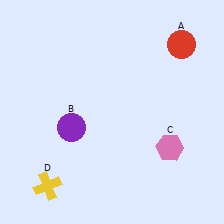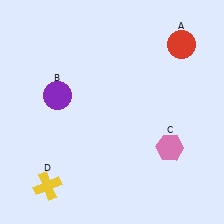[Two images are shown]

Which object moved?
The purple circle (B) moved up.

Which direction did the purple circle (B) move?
The purple circle (B) moved up.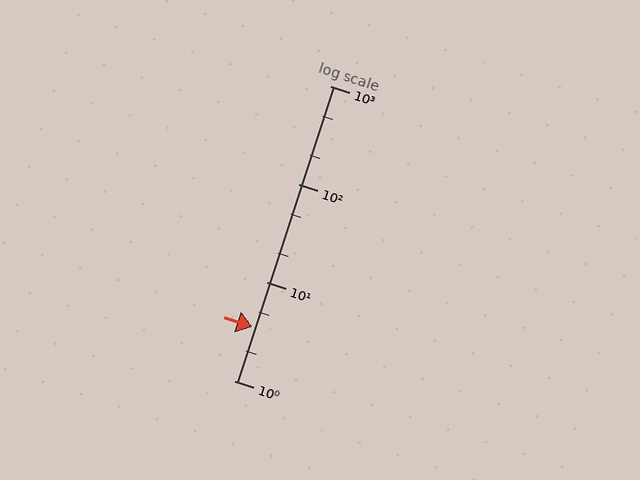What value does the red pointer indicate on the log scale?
The pointer indicates approximately 3.5.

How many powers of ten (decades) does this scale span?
The scale spans 3 decades, from 1 to 1000.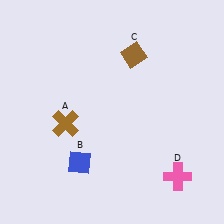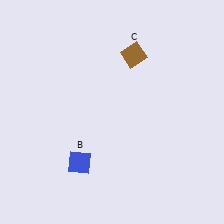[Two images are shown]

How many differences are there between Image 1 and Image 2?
There are 2 differences between the two images.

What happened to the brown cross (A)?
The brown cross (A) was removed in Image 2. It was in the bottom-left area of Image 1.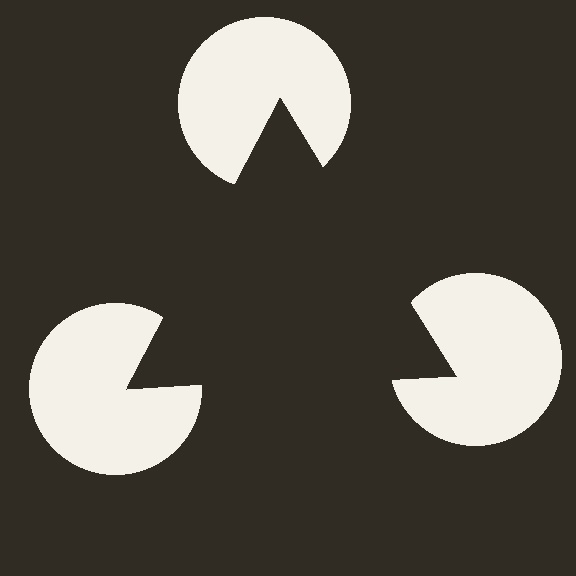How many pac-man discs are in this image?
There are 3 — one at each vertex of the illusory triangle.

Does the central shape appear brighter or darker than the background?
It typically appears slightly darker than the background, even though no actual brightness change is drawn.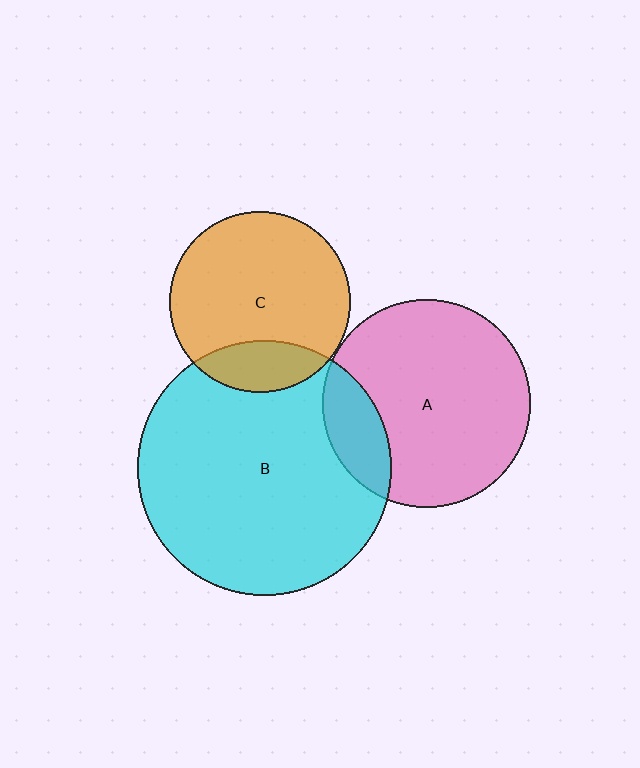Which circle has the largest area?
Circle B (cyan).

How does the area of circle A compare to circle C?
Approximately 1.3 times.